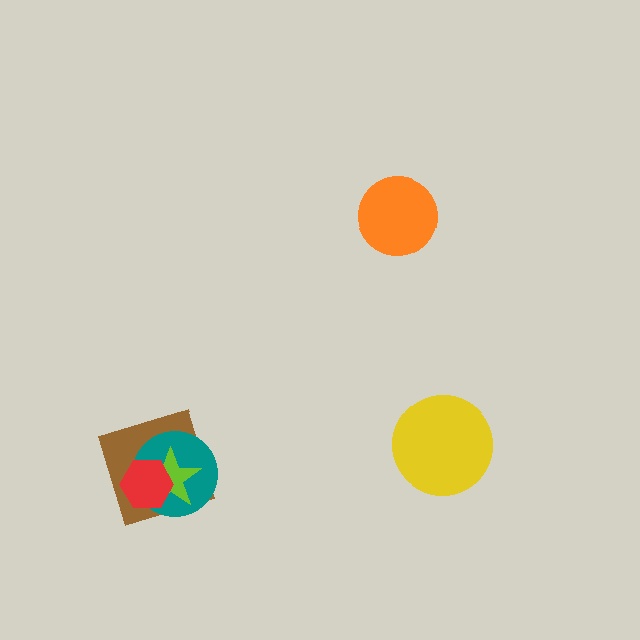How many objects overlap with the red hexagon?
3 objects overlap with the red hexagon.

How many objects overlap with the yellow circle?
0 objects overlap with the yellow circle.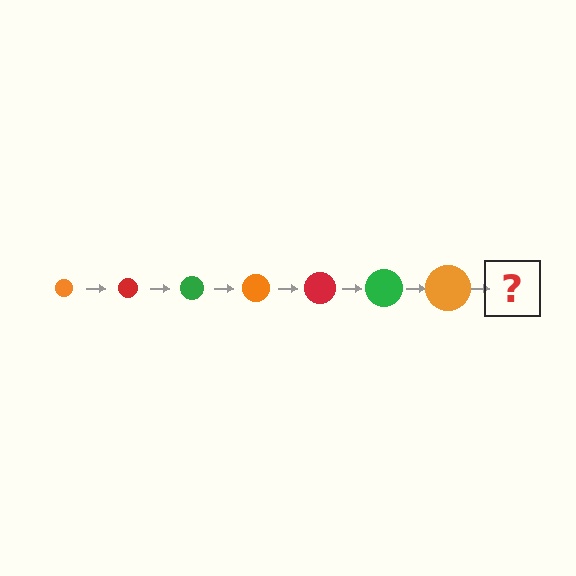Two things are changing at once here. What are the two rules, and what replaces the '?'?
The two rules are that the circle grows larger each step and the color cycles through orange, red, and green. The '?' should be a red circle, larger than the previous one.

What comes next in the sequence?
The next element should be a red circle, larger than the previous one.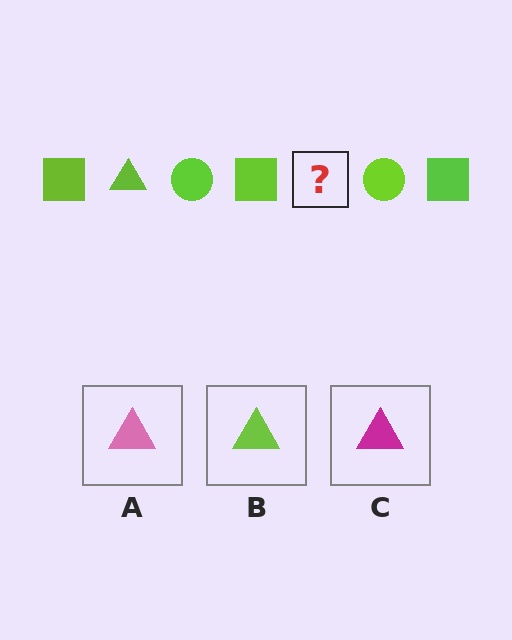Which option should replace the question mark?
Option B.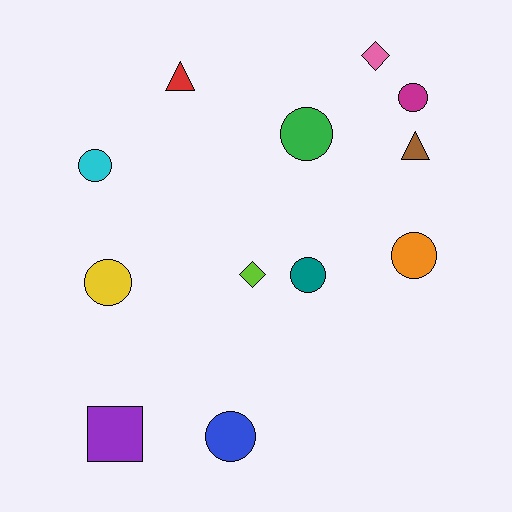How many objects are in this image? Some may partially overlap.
There are 12 objects.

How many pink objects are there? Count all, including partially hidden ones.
There is 1 pink object.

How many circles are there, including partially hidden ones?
There are 7 circles.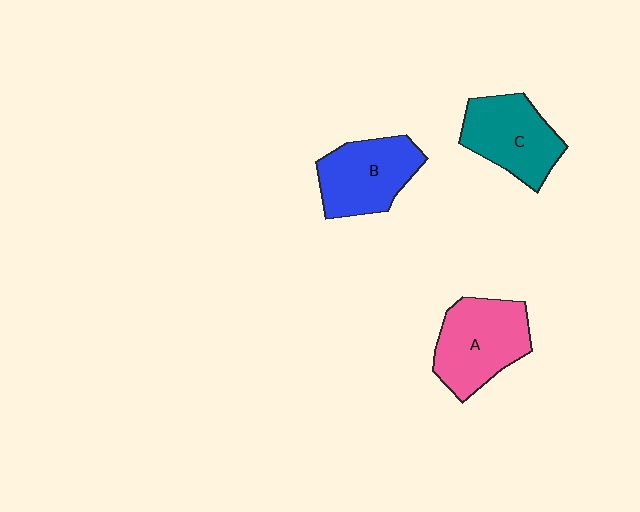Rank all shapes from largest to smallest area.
From largest to smallest: A (pink), C (teal), B (blue).